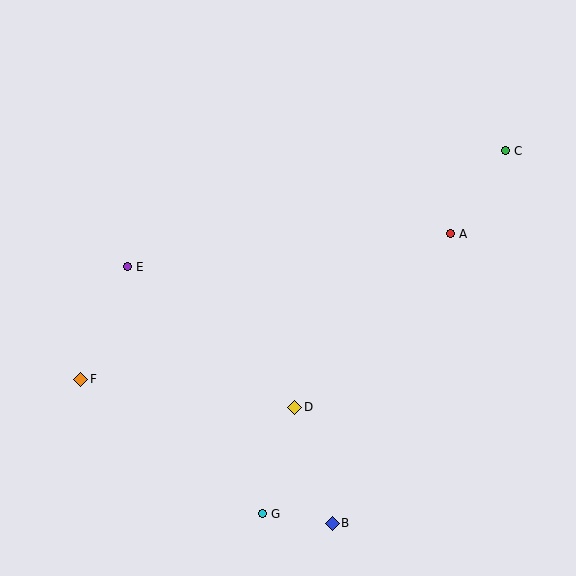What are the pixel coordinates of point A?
Point A is at (450, 234).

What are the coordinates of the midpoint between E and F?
The midpoint between E and F is at (104, 323).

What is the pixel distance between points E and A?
The distance between E and A is 325 pixels.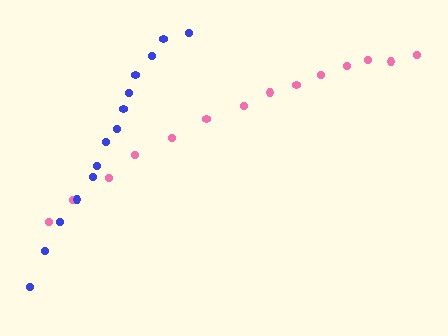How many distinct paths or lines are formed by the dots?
There are 2 distinct paths.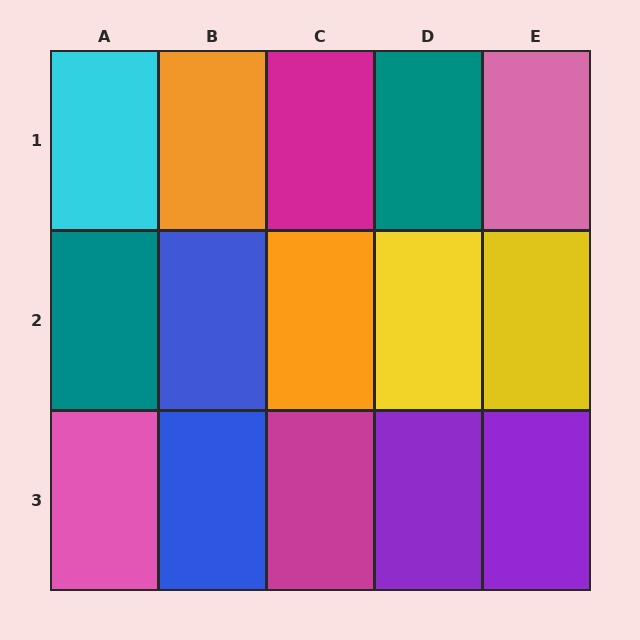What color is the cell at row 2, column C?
Orange.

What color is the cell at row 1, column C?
Magenta.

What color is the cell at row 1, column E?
Pink.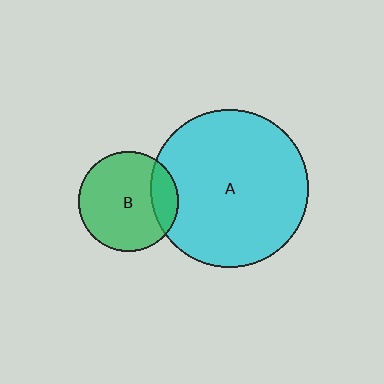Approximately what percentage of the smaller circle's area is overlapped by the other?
Approximately 20%.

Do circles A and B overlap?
Yes.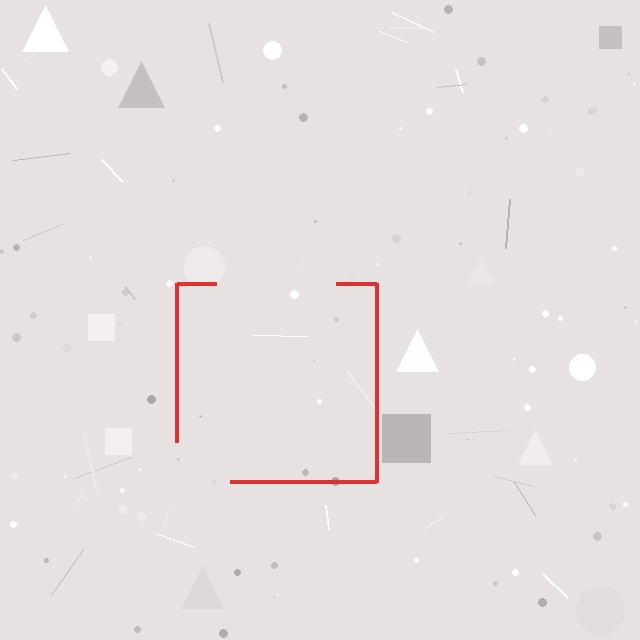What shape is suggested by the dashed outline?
The dashed outline suggests a square.